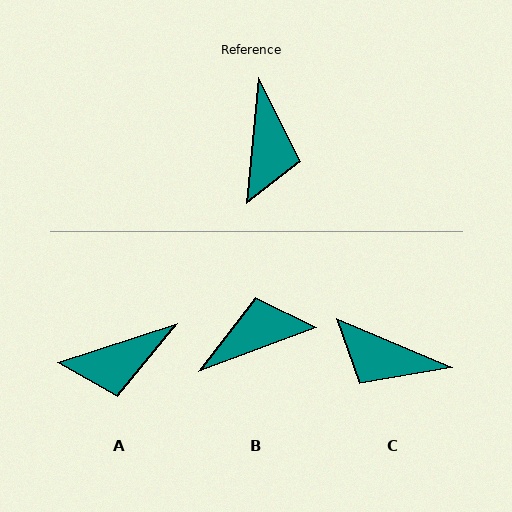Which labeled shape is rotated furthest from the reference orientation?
B, about 116 degrees away.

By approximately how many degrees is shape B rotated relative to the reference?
Approximately 116 degrees counter-clockwise.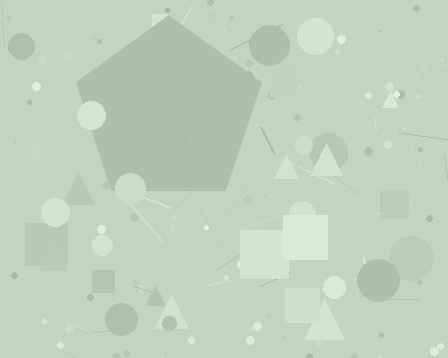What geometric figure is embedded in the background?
A pentagon is embedded in the background.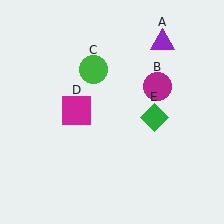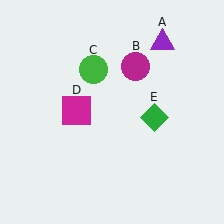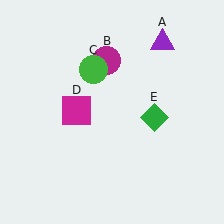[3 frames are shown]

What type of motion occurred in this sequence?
The magenta circle (object B) rotated counterclockwise around the center of the scene.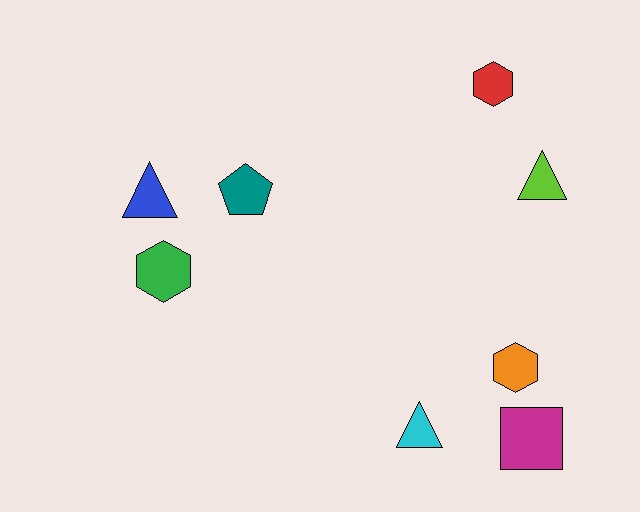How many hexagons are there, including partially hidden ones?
There are 3 hexagons.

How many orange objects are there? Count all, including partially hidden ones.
There is 1 orange object.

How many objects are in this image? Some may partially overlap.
There are 8 objects.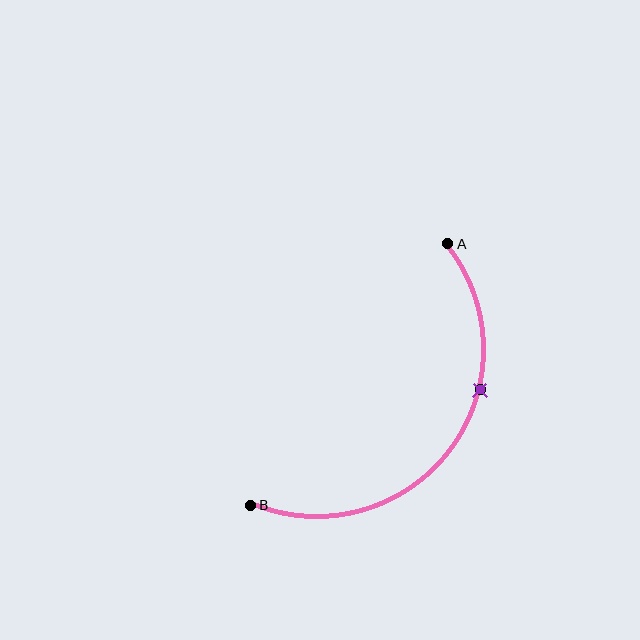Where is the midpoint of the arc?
The arc midpoint is the point on the curve farthest from the straight line joining A and B. It sits below and to the right of that line.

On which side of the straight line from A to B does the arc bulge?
The arc bulges below and to the right of the straight line connecting A and B.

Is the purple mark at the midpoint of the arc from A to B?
No. The purple mark lies on the arc but is closer to endpoint A. The arc midpoint would be at the point on the curve equidistant along the arc from both A and B.